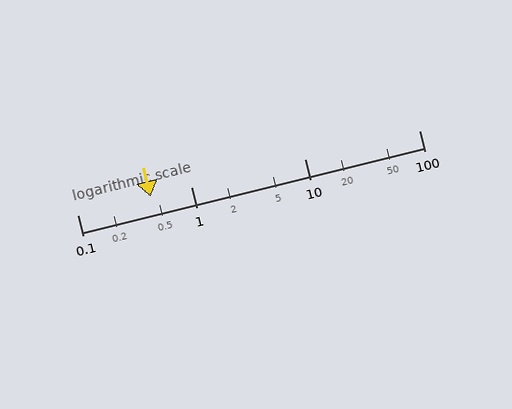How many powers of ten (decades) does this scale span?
The scale spans 3 decades, from 0.1 to 100.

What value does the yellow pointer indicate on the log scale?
The pointer indicates approximately 0.44.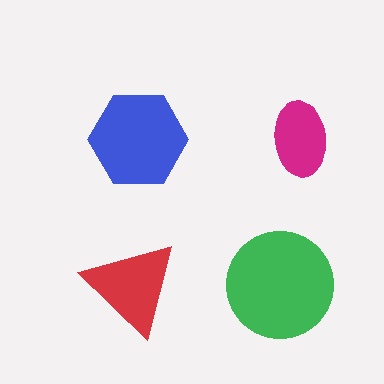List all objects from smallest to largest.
The magenta ellipse, the red triangle, the blue hexagon, the green circle.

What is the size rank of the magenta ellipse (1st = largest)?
4th.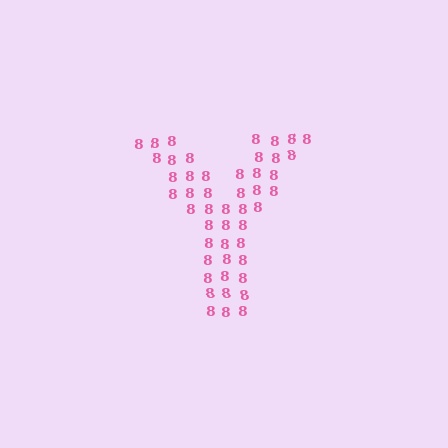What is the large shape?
The large shape is the letter Y.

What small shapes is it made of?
It is made of small digit 8's.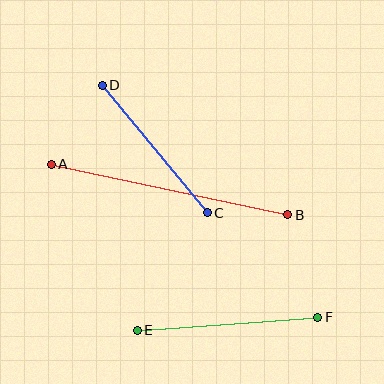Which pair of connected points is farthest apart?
Points A and B are farthest apart.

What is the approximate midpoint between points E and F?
The midpoint is at approximately (227, 324) pixels.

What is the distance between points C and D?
The distance is approximately 166 pixels.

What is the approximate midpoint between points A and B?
The midpoint is at approximately (170, 189) pixels.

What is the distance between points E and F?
The distance is approximately 181 pixels.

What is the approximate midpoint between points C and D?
The midpoint is at approximately (155, 149) pixels.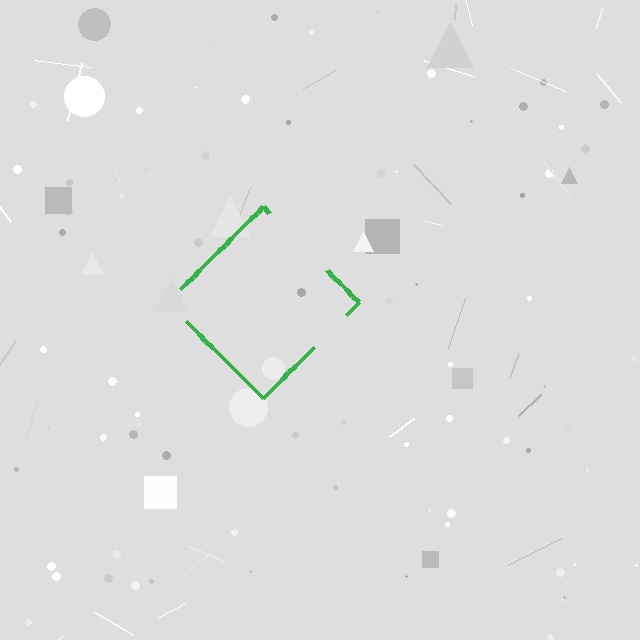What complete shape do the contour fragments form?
The contour fragments form a diamond.